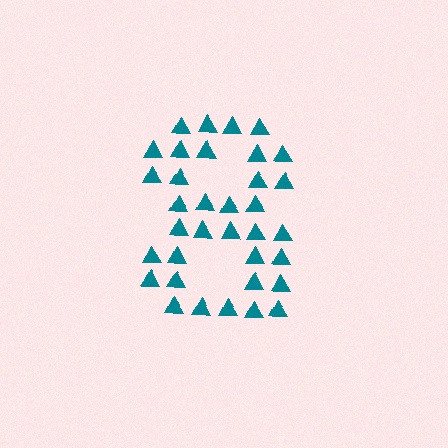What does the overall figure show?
The overall figure shows the digit 8.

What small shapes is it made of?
It is made of small triangles.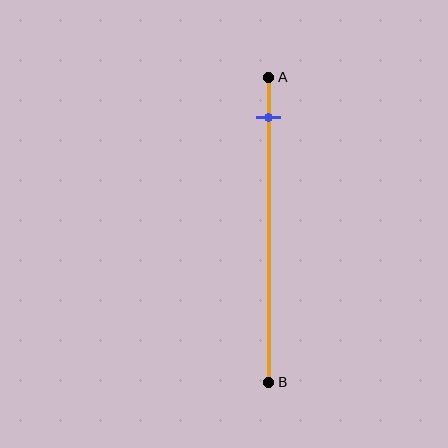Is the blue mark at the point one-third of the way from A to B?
No, the mark is at about 15% from A, not at the 33% one-third point.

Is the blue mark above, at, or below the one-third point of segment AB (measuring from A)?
The blue mark is above the one-third point of segment AB.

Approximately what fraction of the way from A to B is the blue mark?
The blue mark is approximately 15% of the way from A to B.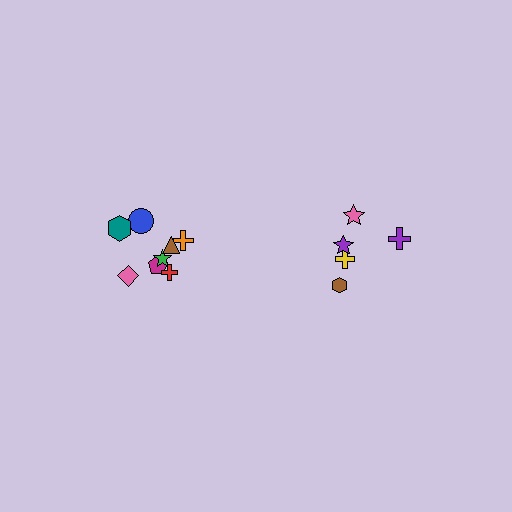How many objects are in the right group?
There are 5 objects.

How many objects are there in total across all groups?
There are 13 objects.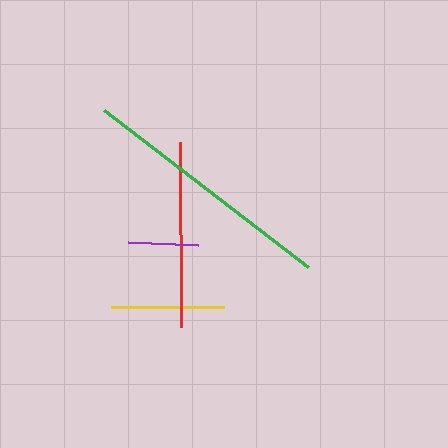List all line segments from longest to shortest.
From longest to shortest: green, red, yellow, purple.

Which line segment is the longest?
The green line is the longest at approximately 258 pixels.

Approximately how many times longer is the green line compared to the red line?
The green line is approximately 1.4 times the length of the red line.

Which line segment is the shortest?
The purple line is the shortest at approximately 70 pixels.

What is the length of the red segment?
The red segment is approximately 185 pixels long.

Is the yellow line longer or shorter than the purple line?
The yellow line is longer than the purple line.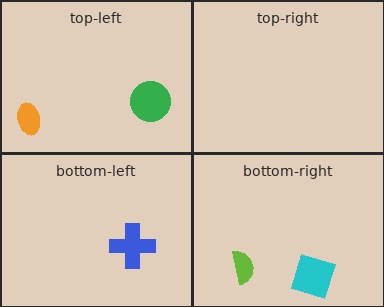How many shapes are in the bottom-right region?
2.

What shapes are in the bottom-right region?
The lime semicircle, the cyan diamond.